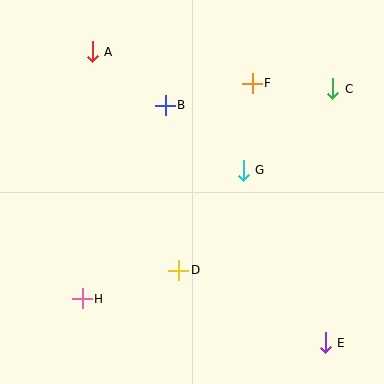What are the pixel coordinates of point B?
Point B is at (165, 105).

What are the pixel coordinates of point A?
Point A is at (92, 52).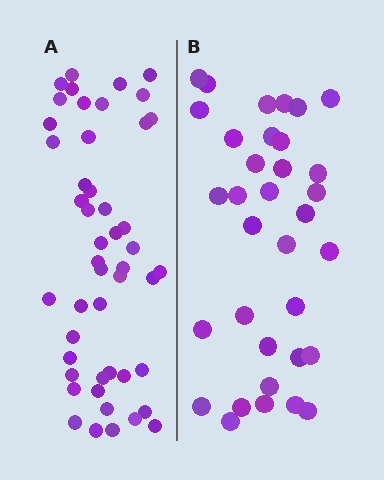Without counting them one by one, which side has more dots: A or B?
Region A (the left region) has more dots.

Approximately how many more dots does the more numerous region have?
Region A has approximately 15 more dots than region B.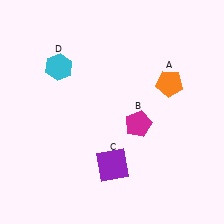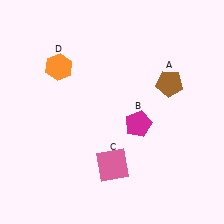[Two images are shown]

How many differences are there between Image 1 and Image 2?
There are 3 differences between the two images.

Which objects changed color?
A changed from orange to brown. C changed from purple to pink. D changed from cyan to orange.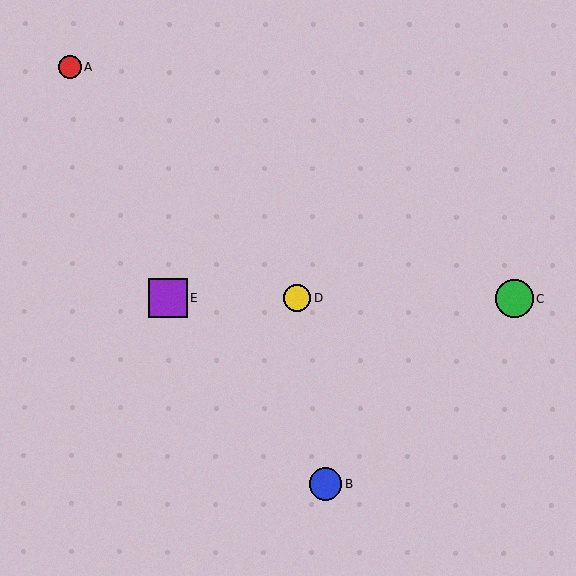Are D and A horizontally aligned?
No, D is at y≈298 and A is at y≈68.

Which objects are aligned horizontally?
Objects C, D, E are aligned horizontally.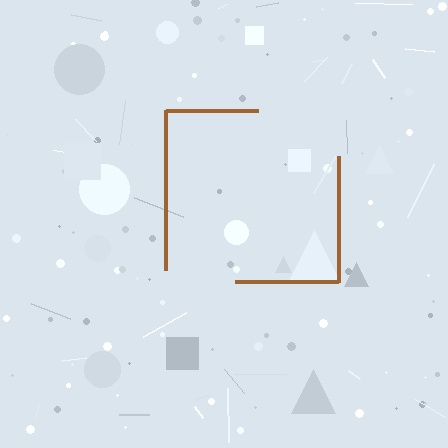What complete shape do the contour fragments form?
The contour fragments form a square.